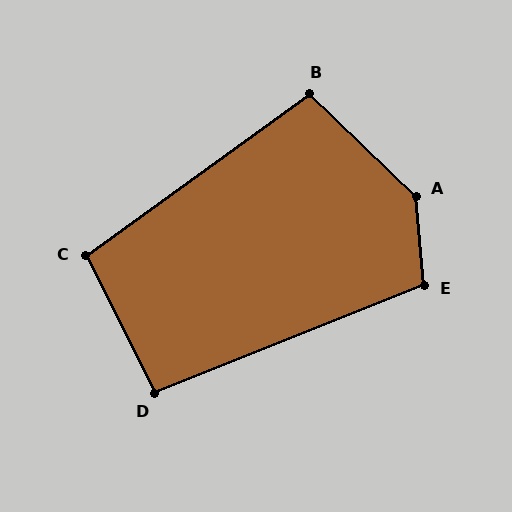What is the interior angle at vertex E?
Approximately 107 degrees (obtuse).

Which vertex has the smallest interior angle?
D, at approximately 95 degrees.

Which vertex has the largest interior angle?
A, at approximately 139 degrees.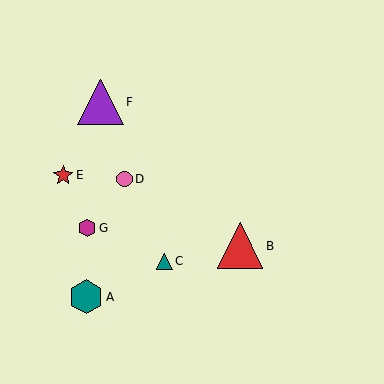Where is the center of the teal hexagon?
The center of the teal hexagon is at (86, 297).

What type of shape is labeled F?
Shape F is a purple triangle.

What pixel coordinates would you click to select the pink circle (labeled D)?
Click at (125, 179) to select the pink circle D.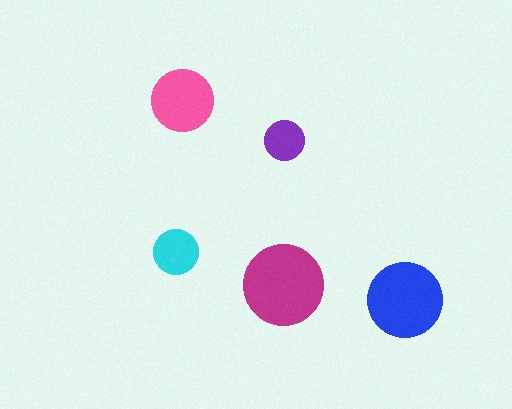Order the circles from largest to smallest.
the magenta one, the blue one, the pink one, the cyan one, the purple one.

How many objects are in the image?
There are 5 objects in the image.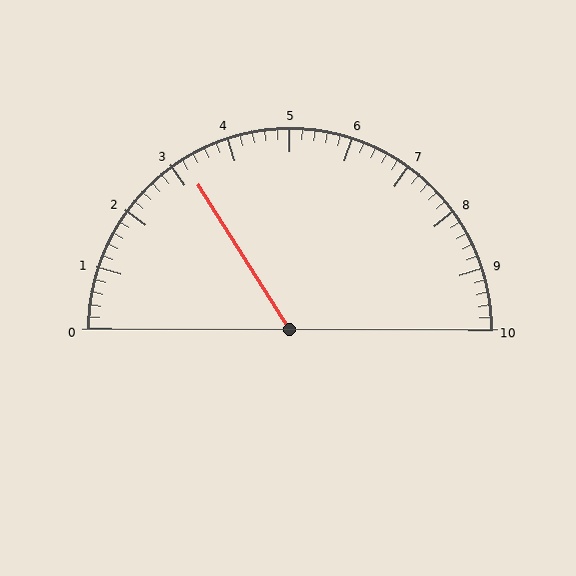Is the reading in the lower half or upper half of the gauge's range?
The reading is in the lower half of the range (0 to 10).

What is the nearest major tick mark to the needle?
The nearest major tick mark is 3.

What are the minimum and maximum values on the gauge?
The gauge ranges from 0 to 10.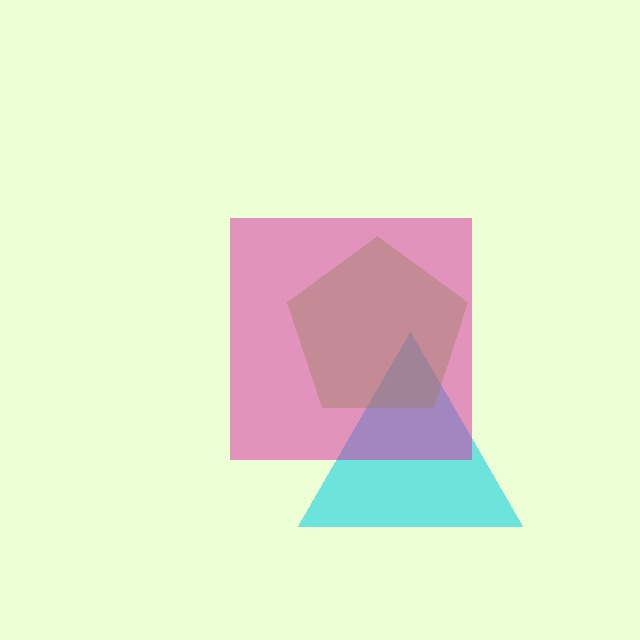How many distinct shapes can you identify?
There are 3 distinct shapes: a cyan triangle, a lime pentagon, a magenta square.